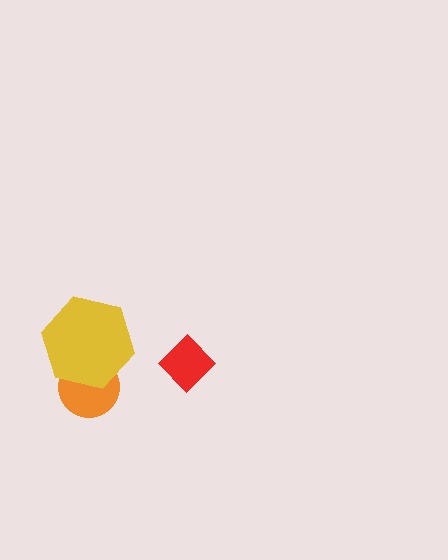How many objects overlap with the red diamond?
0 objects overlap with the red diamond.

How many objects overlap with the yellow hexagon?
1 object overlaps with the yellow hexagon.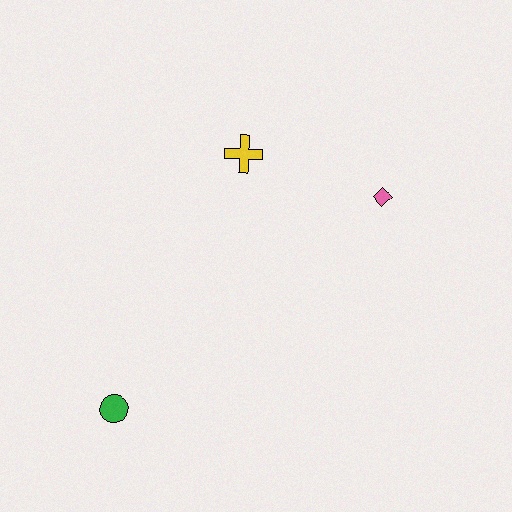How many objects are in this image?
There are 3 objects.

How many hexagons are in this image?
There are no hexagons.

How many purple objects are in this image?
There are no purple objects.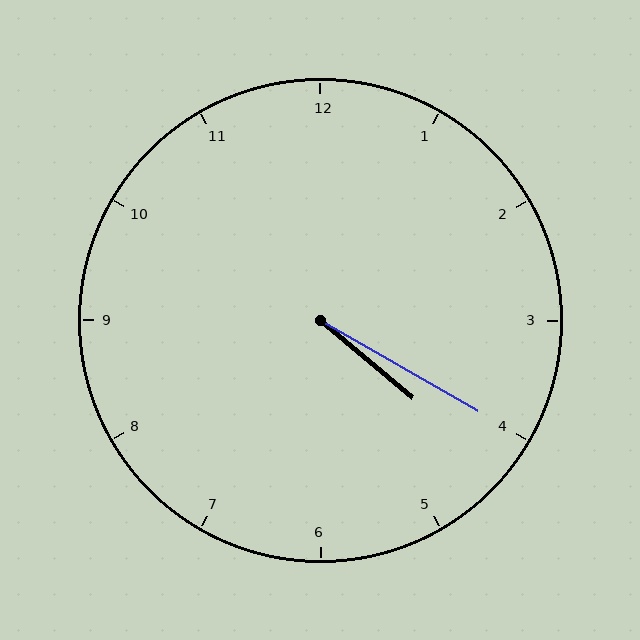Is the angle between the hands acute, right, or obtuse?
It is acute.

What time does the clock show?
4:20.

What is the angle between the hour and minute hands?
Approximately 10 degrees.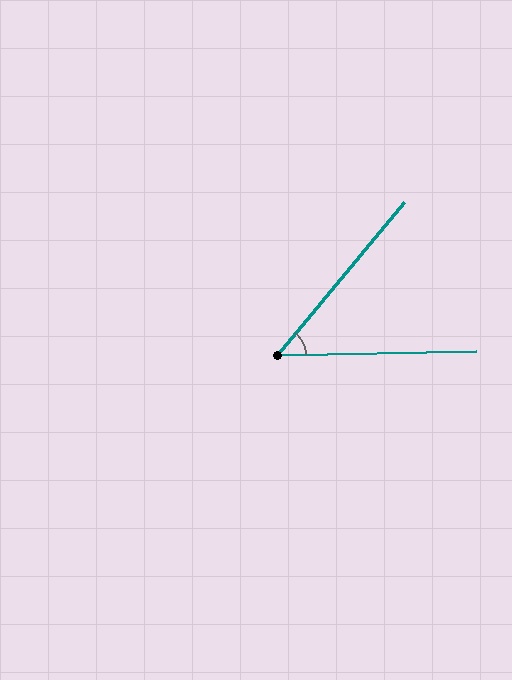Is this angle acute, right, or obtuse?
It is acute.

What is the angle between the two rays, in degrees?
Approximately 49 degrees.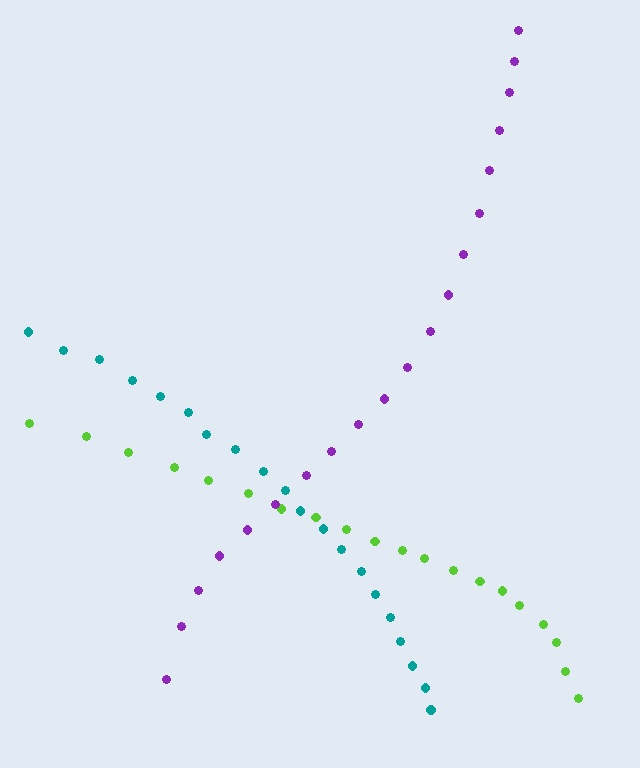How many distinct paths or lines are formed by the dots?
There are 3 distinct paths.